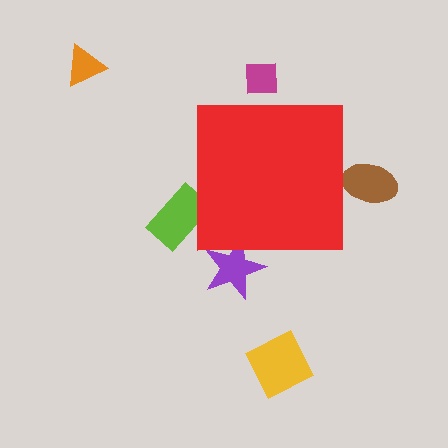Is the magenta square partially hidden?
Yes, the magenta square is partially hidden behind the red square.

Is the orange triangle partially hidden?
No, the orange triangle is fully visible.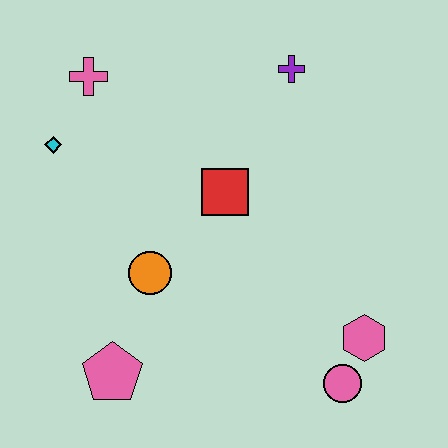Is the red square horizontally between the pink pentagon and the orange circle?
No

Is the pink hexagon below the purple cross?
Yes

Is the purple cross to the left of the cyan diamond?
No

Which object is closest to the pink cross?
The cyan diamond is closest to the pink cross.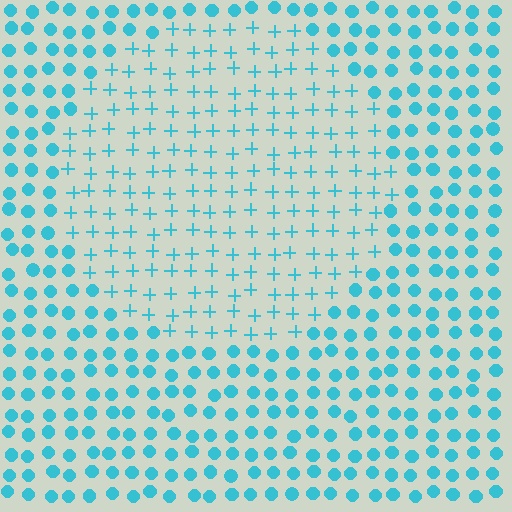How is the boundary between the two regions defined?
The boundary is defined by a change in element shape: plus signs inside vs. circles outside. All elements share the same color and spacing.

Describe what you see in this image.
The image is filled with small cyan elements arranged in a uniform grid. A circle-shaped region contains plus signs, while the surrounding area contains circles. The boundary is defined purely by the change in element shape.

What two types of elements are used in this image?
The image uses plus signs inside the circle region and circles outside it.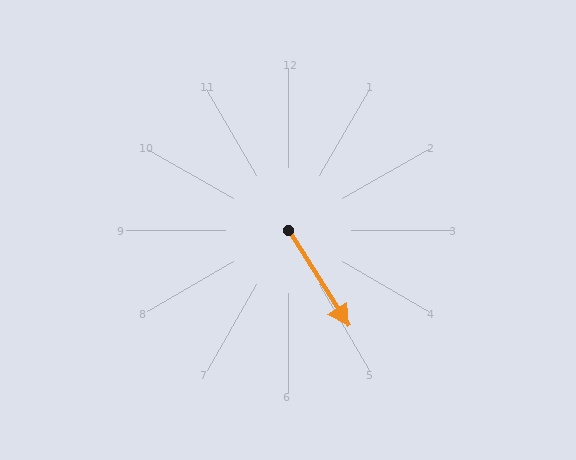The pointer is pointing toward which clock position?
Roughly 5 o'clock.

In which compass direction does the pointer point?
Southeast.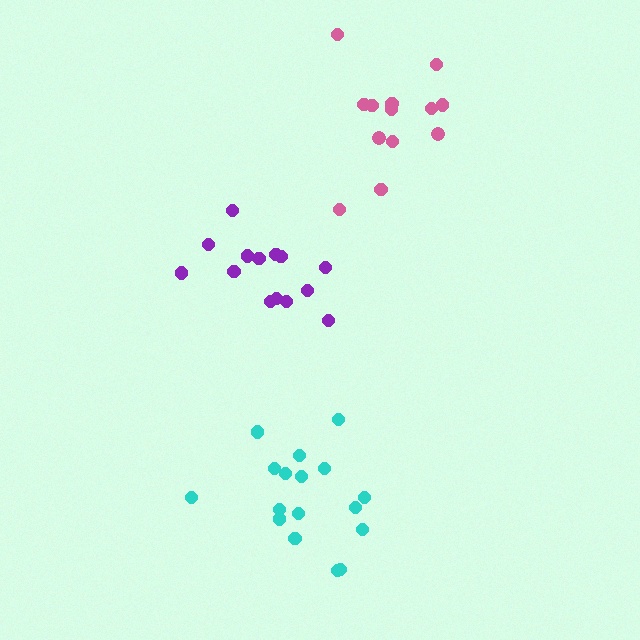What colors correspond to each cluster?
The clusters are colored: cyan, purple, pink.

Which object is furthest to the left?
The purple cluster is leftmost.